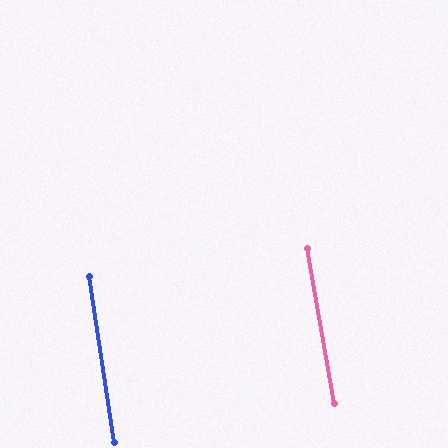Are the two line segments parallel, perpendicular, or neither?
Parallel — their directions differ by only 1.1°.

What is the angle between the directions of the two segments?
Approximately 1 degree.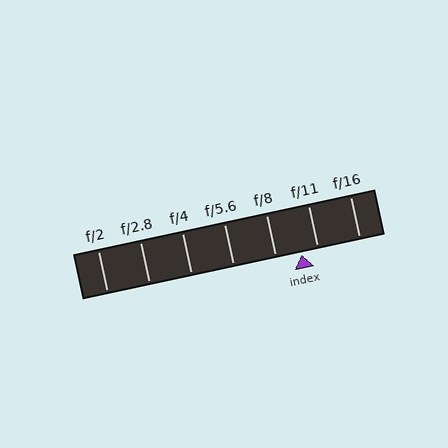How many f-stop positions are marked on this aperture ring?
There are 7 f-stop positions marked.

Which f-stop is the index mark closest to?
The index mark is closest to f/11.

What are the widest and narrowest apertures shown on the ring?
The widest aperture shown is f/2 and the narrowest is f/16.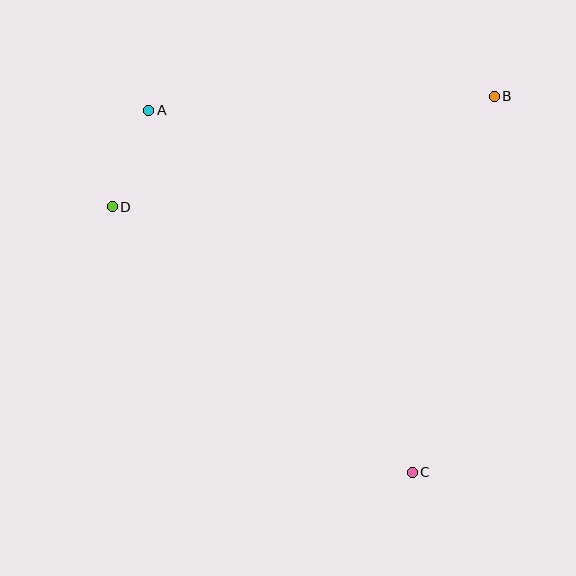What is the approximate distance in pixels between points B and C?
The distance between B and C is approximately 385 pixels.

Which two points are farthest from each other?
Points A and C are farthest from each other.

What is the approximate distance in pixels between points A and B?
The distance between A and B is approximately 346 pixels.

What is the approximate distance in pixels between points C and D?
The distance between C and D is approximately 400 pixels.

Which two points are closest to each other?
Points A and D are closest to each other.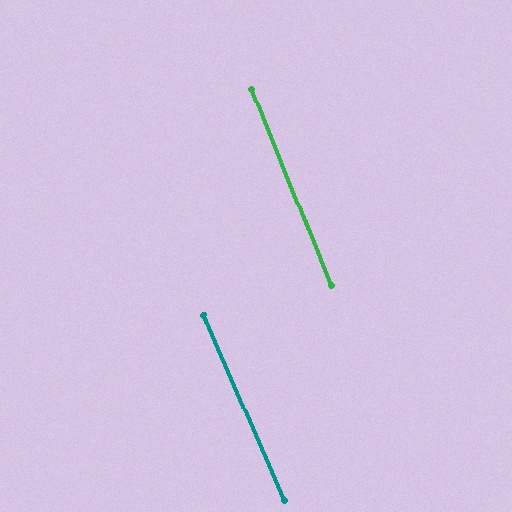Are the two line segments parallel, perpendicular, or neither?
Parallel — their directions differ by only 1.4°.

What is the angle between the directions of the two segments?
Approximately 1 degree.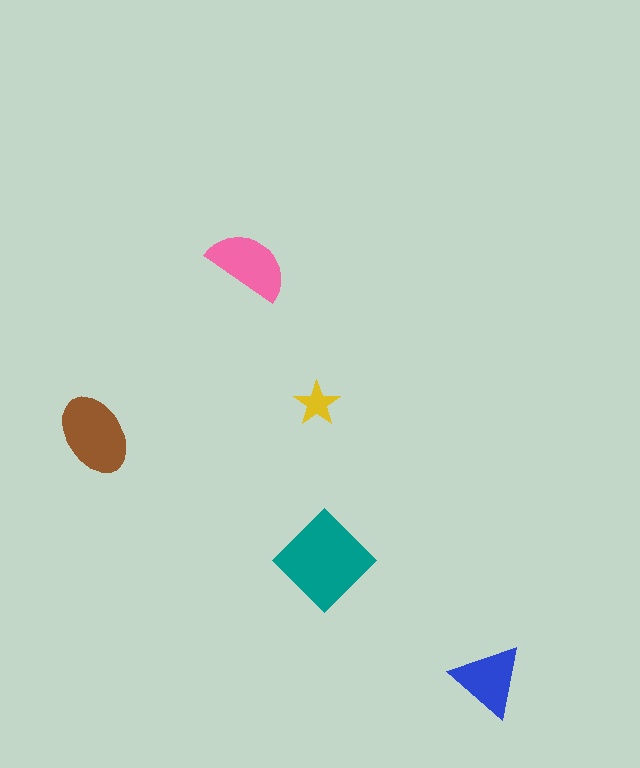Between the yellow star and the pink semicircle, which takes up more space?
The pink semicircle.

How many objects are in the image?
There are 5 objects in the image.